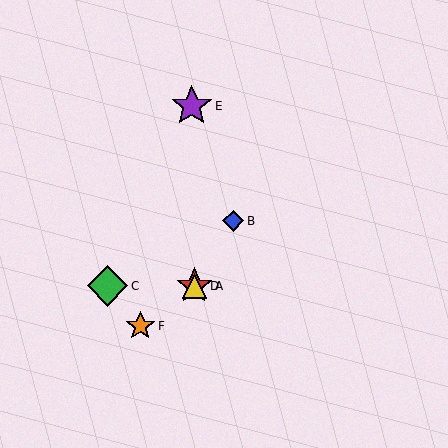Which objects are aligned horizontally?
Objects A, C, D are aligned horizontally.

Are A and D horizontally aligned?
Yes, both are at y≈286.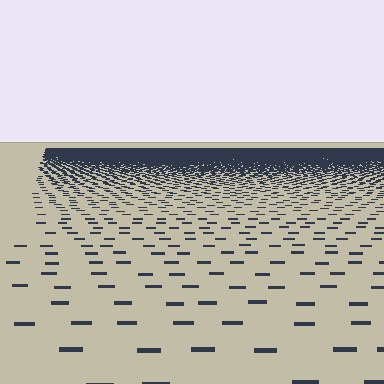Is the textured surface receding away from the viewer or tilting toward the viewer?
The surface is receding away from the viewer. Texture elements get smaller and denser toward the top.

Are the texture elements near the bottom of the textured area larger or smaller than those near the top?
Larger. Near the bottom, elements are closer to the viewer and appear at a bigger on-screen size.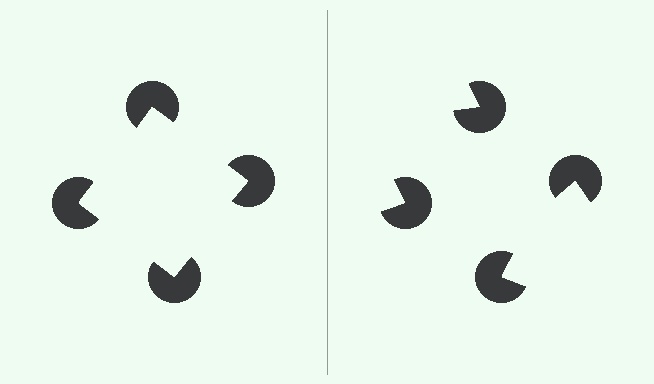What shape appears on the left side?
An illusory square.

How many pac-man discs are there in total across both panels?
8 — 4 on each side.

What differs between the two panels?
The pac-man discs are positioned identically on both sides; only the wedge orientations differ. On the left they align to a square; on the right they are misaligned.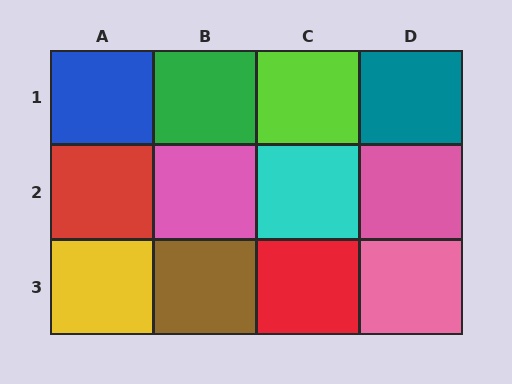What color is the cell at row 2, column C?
Cyan.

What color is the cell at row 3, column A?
Yellow.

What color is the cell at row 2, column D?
Pink.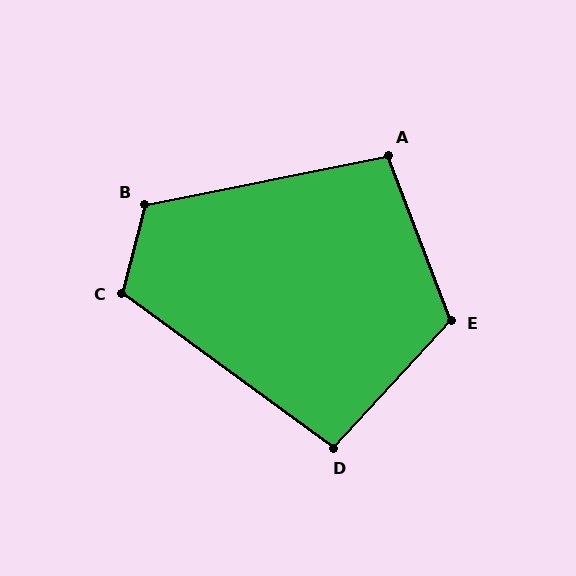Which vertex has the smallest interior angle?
D, at approximately 97 degrees.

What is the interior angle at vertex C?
Approximately 112 degrees (obtuse).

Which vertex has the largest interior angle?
E, at approximately 117 degrees.